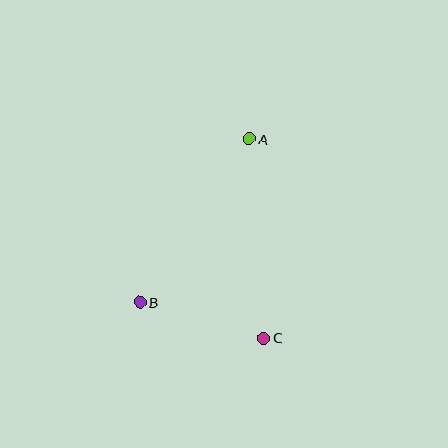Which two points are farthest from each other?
Points A and C are farthest from each other.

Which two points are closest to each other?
Points B and C are closest to each other.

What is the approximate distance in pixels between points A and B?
The distance between A and B is approximately 196 pixels.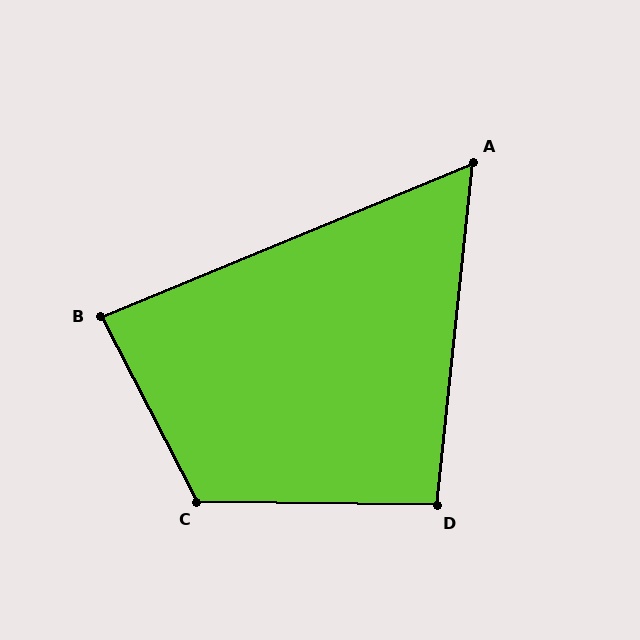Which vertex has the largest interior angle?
C, at approximately 118 degrees.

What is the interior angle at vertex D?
Approximately 95 degrees (obtuse).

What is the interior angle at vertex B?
Approximately 85 degrees (acute).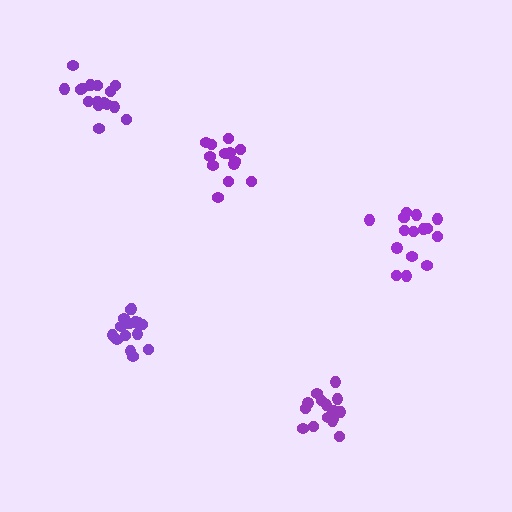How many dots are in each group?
Group 1: 16 dots, Group 2: 15 dots, Group 3: 16 dots, Group 4: 14 dots, Group 5: 16 dots (77 total).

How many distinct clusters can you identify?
There are 5 distinct clusters.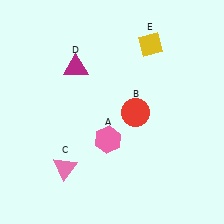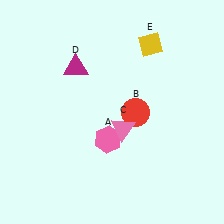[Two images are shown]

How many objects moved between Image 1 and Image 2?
1 object moved between the two images.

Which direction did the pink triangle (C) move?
The pink triangle (C) moved right.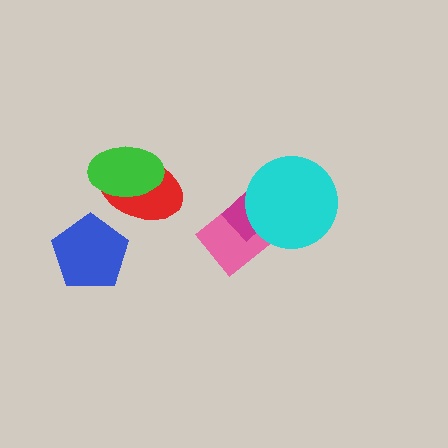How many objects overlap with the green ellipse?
1 object overlaps with the green ellipse.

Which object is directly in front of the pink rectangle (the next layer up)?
The magenta diamond is directly in front of the pink rectangle.